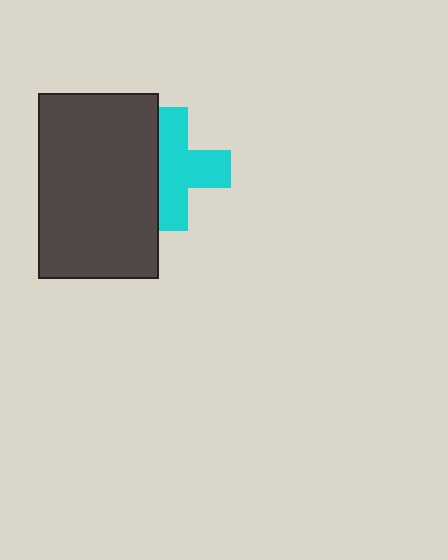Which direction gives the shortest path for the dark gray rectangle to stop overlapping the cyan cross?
Moving left gives the shortest separation.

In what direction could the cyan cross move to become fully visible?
The cyan cross could move right. That would shift it out from behind the dark gray rectangle entirely.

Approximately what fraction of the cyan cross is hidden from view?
Roughly 36% of the cyan cross is hidden behind the dark gray rectangle.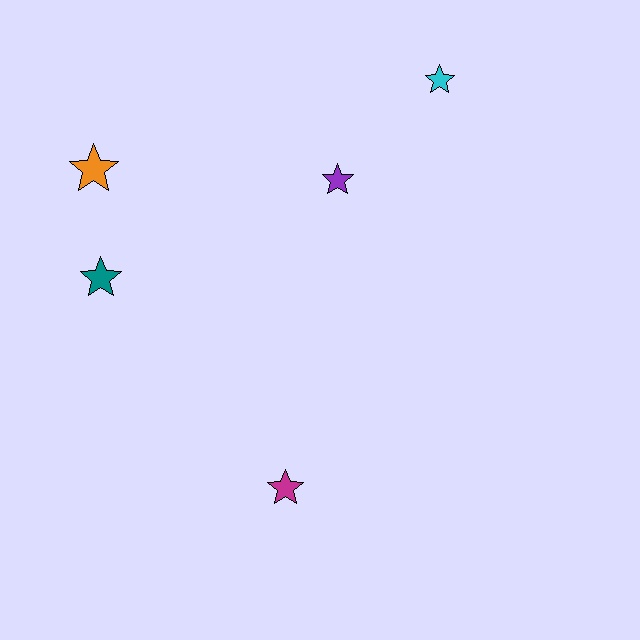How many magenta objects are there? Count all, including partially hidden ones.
There is 1 magenta object.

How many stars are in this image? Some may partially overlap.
There are 5 stars.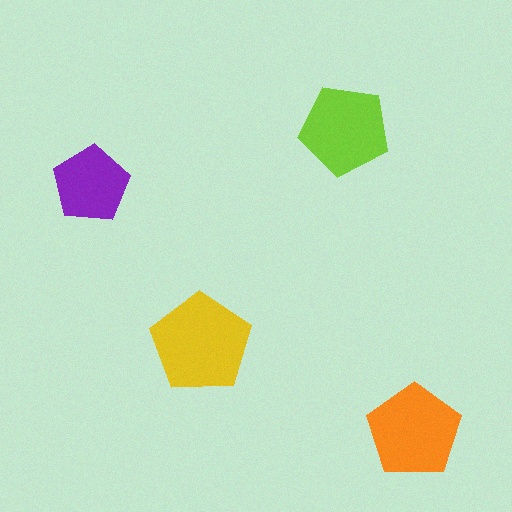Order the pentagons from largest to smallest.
the yellow one, the orange one, the lime one, the purple one.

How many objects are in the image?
There are 4 objects in the image.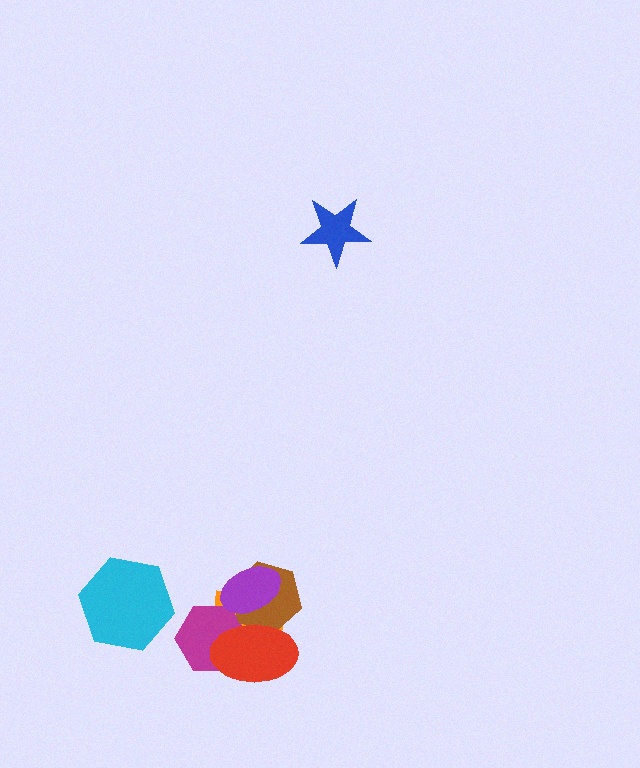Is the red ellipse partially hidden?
Yes, it is partially covered by another shape.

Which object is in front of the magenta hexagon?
The red ellipse is in front of the magenta hexagon.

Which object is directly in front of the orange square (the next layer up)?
The magenta hexagon is directly in front of the orange square.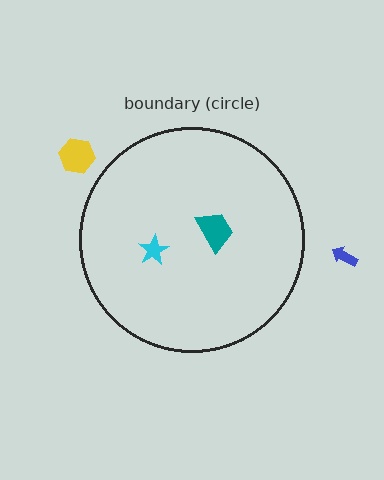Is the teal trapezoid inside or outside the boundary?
Inside.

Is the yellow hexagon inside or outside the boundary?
Outside.